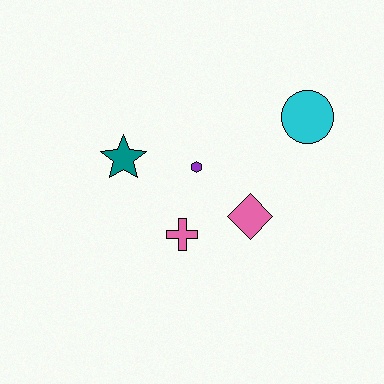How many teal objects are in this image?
There is 1 teal object.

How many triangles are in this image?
There are no triangles.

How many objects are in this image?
There are 5 objects.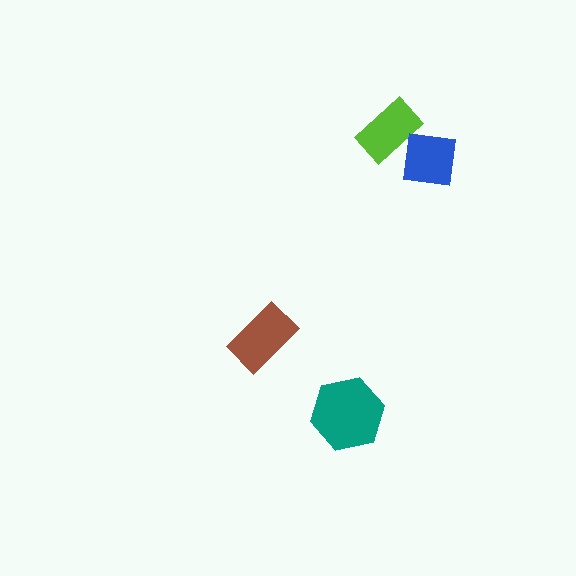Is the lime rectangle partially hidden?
Yes, it is partially covered by another shape.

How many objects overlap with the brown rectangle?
0 objects overlap with the brown rectangle.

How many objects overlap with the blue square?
1 object overlaps with the blue square.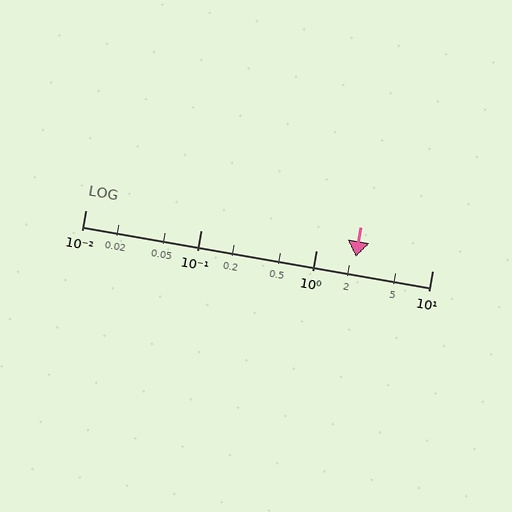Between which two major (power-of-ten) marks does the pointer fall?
The pointer is between 1 and 10.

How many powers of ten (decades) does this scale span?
The scale spans 3 decades, from 0.01 to 10.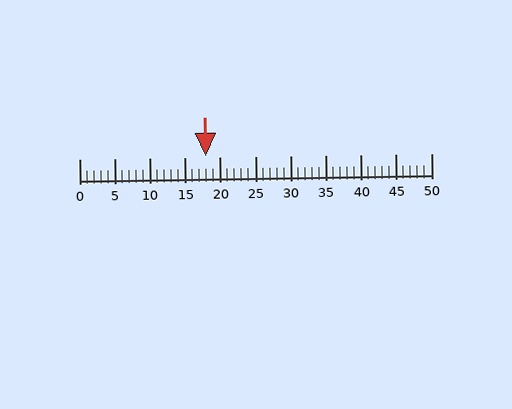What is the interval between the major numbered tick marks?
The major tick marks are spaced 5 units apart.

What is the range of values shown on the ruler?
The ruler shows values from 0 to 50.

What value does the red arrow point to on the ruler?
The red arrow points to approximately 18.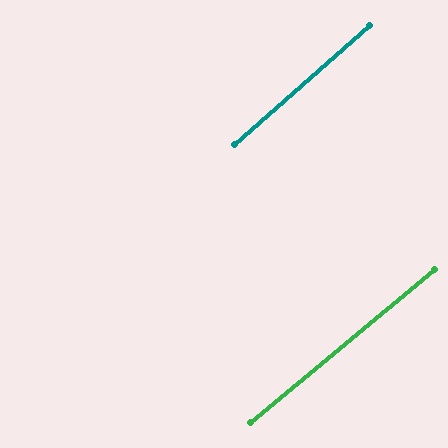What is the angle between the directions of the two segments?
Approximately 2 degrees.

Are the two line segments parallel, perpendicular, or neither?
Parallel — their directions differ by only 1.9°.